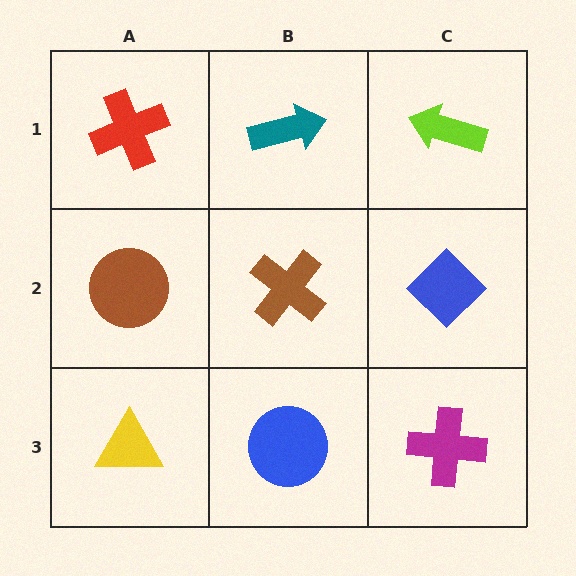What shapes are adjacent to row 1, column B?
A brown cross (row 2, column B), a red cross (row 1, column A), a lime arrow (row 1, column C).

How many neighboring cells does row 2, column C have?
3.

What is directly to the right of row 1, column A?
A teal arrow.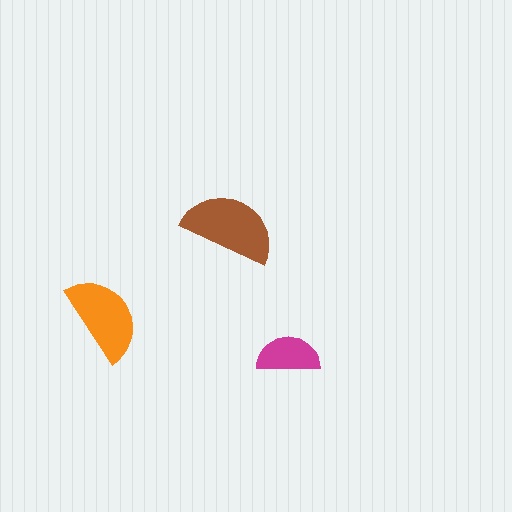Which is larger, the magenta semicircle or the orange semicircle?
The orange one.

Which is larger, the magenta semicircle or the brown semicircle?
The brown one.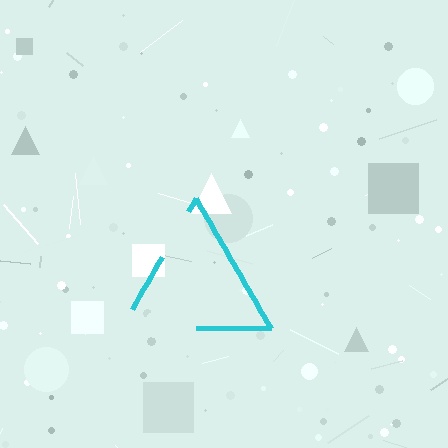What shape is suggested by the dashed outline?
The dashed outline suggests a triangle.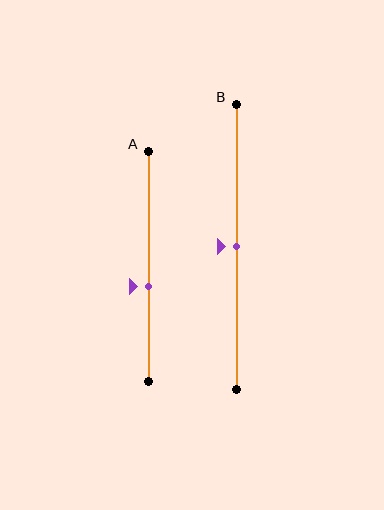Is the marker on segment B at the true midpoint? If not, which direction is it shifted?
Yes, the marker on segment B is at the true midpoint.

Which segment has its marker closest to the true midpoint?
Segment B has its marker closest to the true midpoint.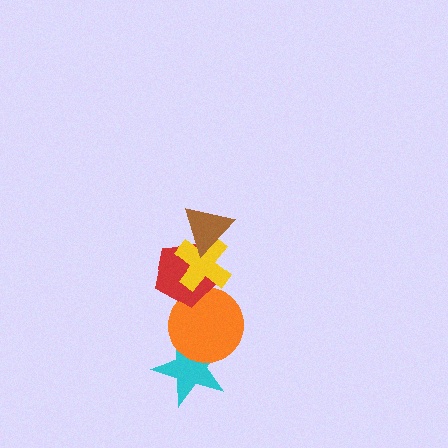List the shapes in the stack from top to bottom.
From top to bottom: the brown triangle, the yellow cross, the red pentagon, the orange circle, the cyan star.